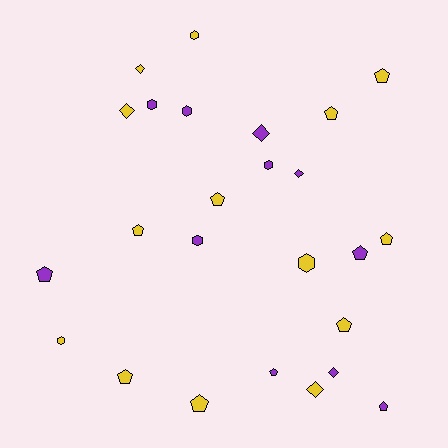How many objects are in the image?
There are 25 objects.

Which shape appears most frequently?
Pentagon, with 12 objects.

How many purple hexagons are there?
There are 4 purple hexagons.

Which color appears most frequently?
Yellow, with 14 objects.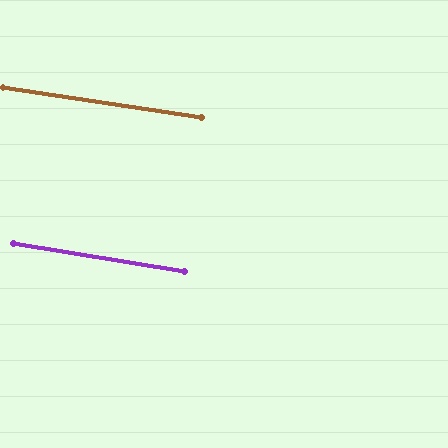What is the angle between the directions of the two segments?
Approximately 1 degree.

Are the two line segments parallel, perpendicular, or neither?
Parallel — their directions differ by only 0.6°.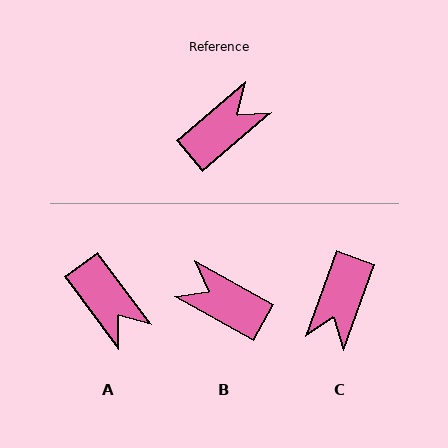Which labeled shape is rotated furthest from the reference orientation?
C, about 151 degrees away.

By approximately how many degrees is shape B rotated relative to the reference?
Approximately 110 degrees counter-clockwise.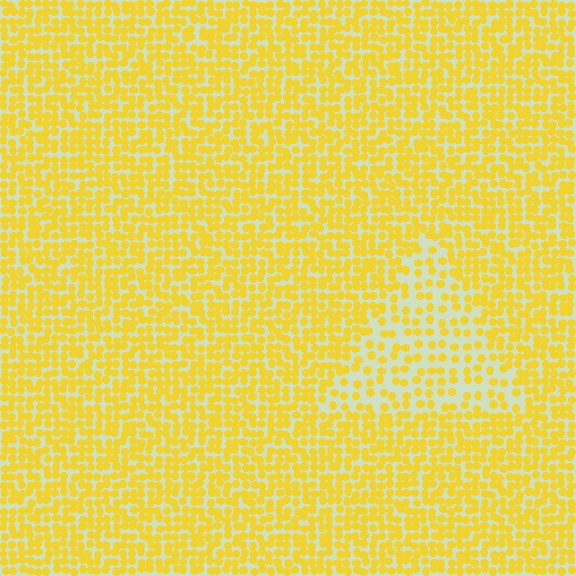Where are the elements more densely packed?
The elements are more densely packed outside the triangle boundary.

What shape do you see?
I see a triangle.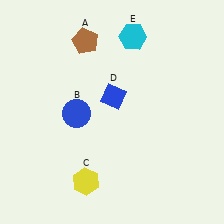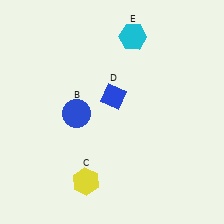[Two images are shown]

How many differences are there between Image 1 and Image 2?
There is 1 difference between the two images.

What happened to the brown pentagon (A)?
The brown pentagon (A) was removed in Image 2. It was in the top-left area of Image 1.